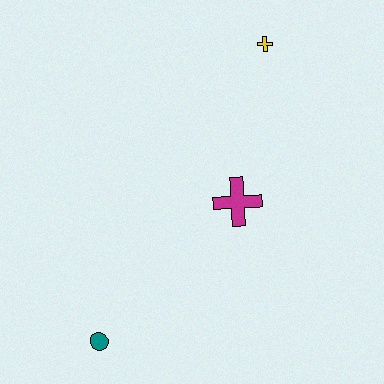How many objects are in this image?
There are 3 objects.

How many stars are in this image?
There are no stars.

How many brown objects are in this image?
There are no brown objects.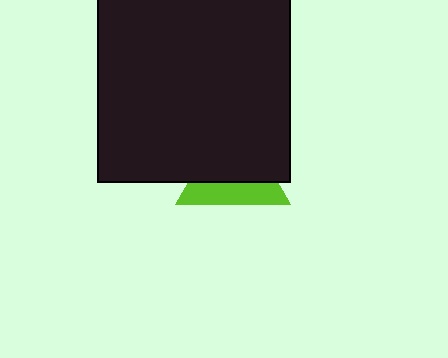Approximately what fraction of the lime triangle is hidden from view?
Roughly 61% of the lime triangle is hidden behind the black square.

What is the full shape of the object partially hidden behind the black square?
The partially hidden object is a lime triangle.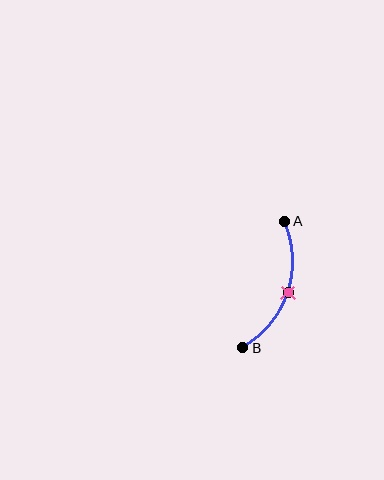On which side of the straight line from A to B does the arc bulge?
The arc bulges to the right of the straight line connecting A and B.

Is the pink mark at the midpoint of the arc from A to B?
Yes. The pink mark lies on the arc at equal arc-length from both A and B — it is the arc midpoint.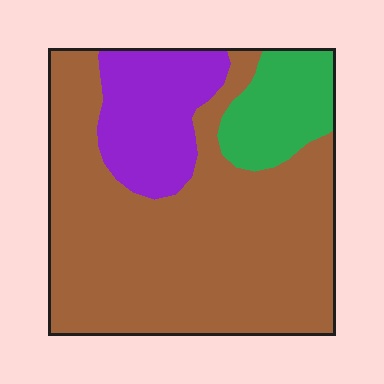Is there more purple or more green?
Purple.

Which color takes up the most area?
Brown, at roughly 70%.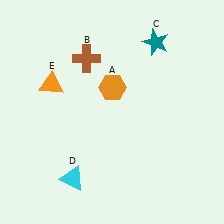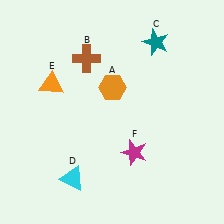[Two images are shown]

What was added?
A magenta star (F) was added in Image 2.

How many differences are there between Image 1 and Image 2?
There is 1 difference between the two images.